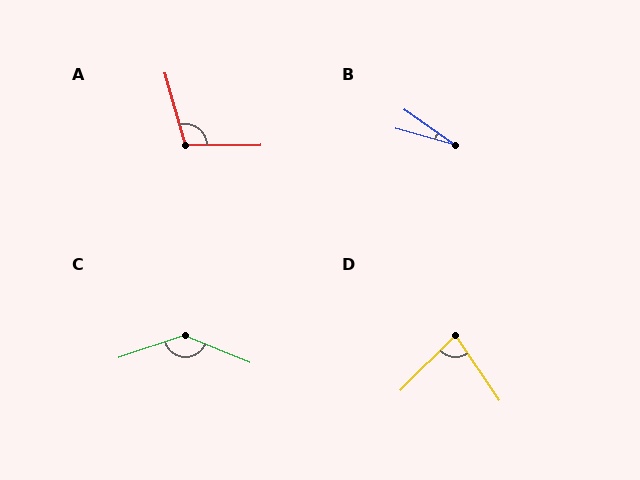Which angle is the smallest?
B, at approximately 19 degrees.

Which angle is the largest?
C, at approximately 138 degrees.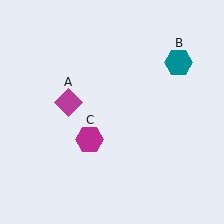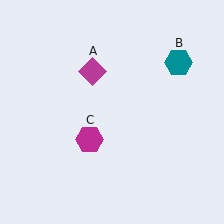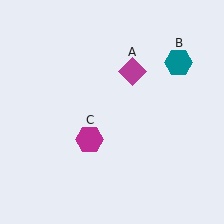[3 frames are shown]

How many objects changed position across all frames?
1 object changed position: magenta diamond (object A).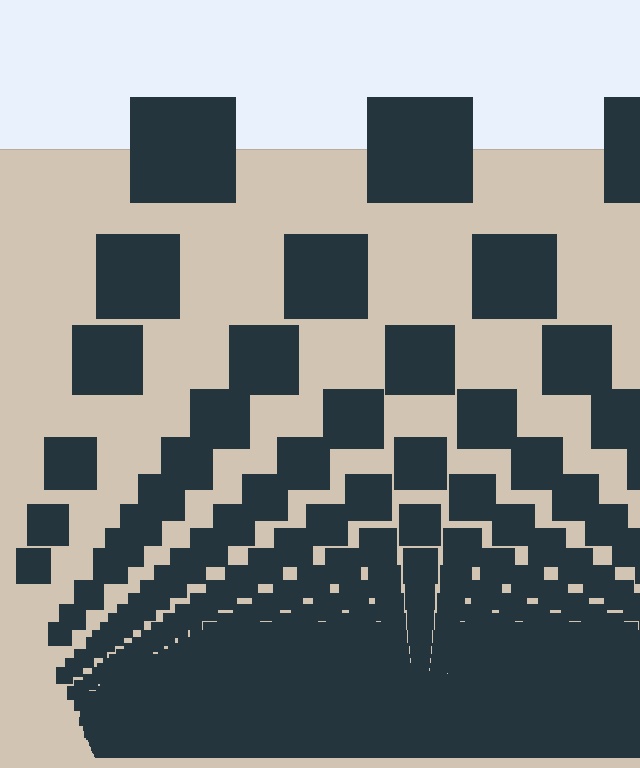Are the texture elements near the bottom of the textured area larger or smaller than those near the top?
Smaller. The gradient is inverted — elements near the bottom are smaller and denser.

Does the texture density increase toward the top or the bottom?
Density increases toward the bottom.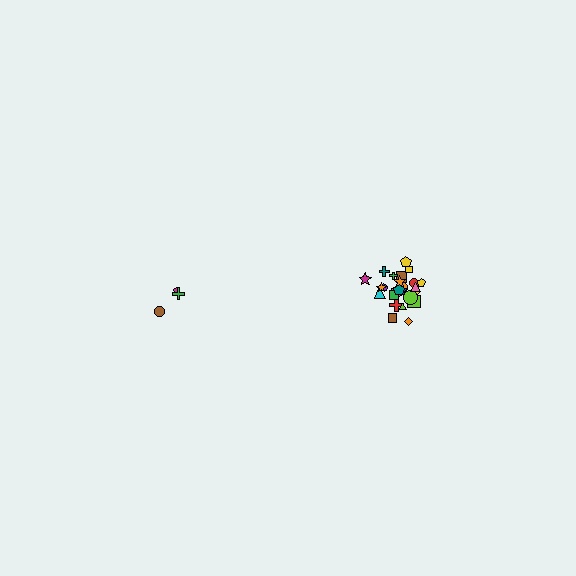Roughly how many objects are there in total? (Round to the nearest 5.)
Roughly 30 objects in total.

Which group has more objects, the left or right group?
The right group.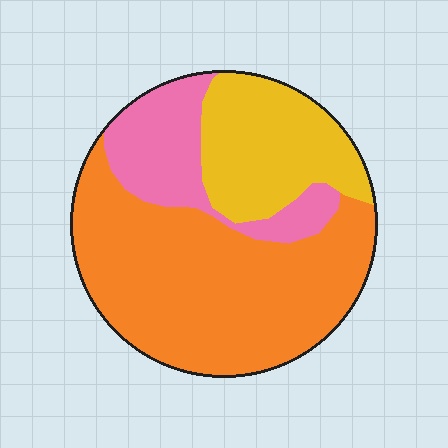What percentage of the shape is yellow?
Yellow takes up about one quarter (1/4) of the shape.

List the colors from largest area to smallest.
From largest to smallest: orange, yellow, pink.